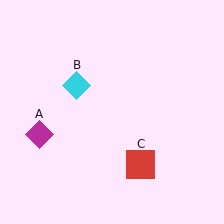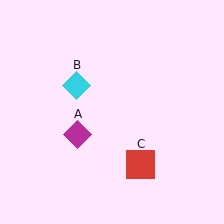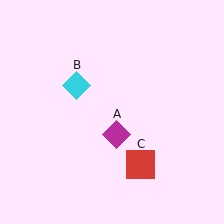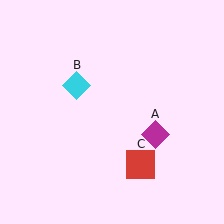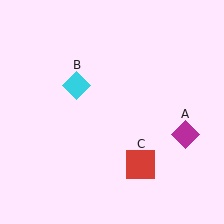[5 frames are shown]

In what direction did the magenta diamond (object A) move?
The magenta diamond (object A) moved right.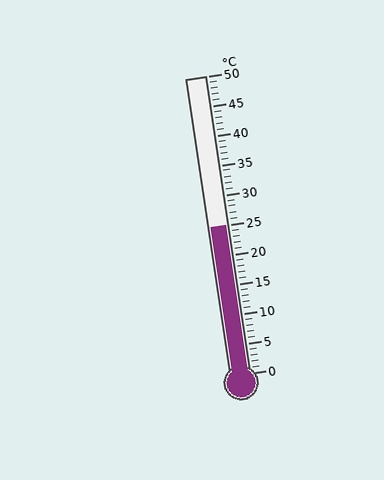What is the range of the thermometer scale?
The thermometer scale ranges from 0°C to 50°C.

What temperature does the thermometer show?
The thermometer shows approximately 25°C.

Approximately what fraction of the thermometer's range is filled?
The thermometer is filled to approximately 50% of its range.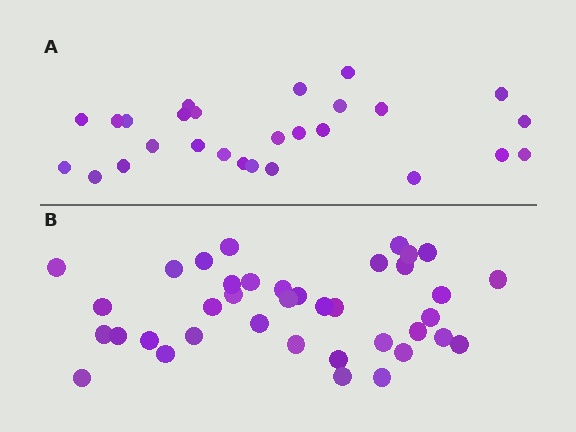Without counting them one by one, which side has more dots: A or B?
Region B (the bottom region) has more dots.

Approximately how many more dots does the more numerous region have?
Region B has roughly 12 or so more dots than region A.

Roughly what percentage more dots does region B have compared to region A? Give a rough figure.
About 40% more.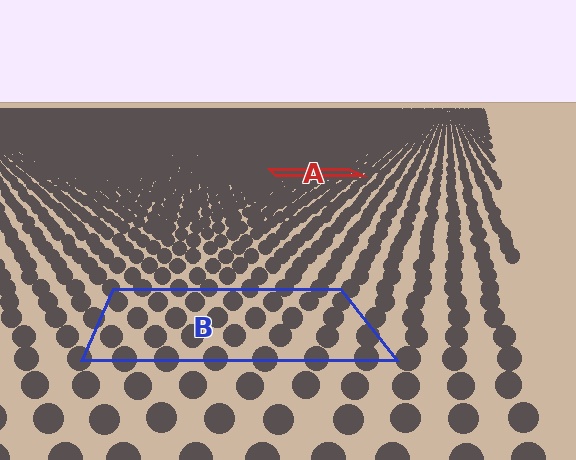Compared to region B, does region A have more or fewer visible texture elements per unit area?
Region A has more texture elements per unit area — they are packed more densely because it is farther away.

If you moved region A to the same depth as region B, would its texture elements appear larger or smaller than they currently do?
They would appear larger. At a closer depth, the same texture elements are projected at a bigger on-screen size.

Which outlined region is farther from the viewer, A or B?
Region A is farther from the viewer — the texture elements inside it appear smaller and more densely packed.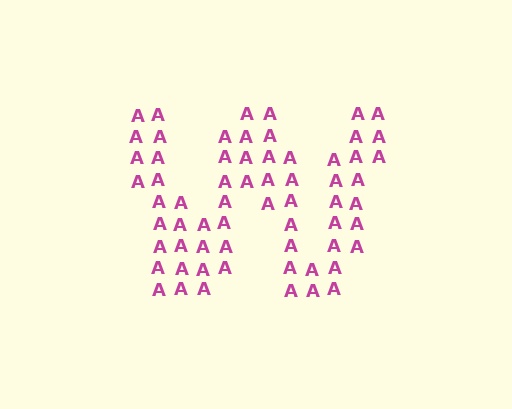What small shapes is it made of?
It is made of small letter A's.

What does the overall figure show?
The overall figure shows the letter W.